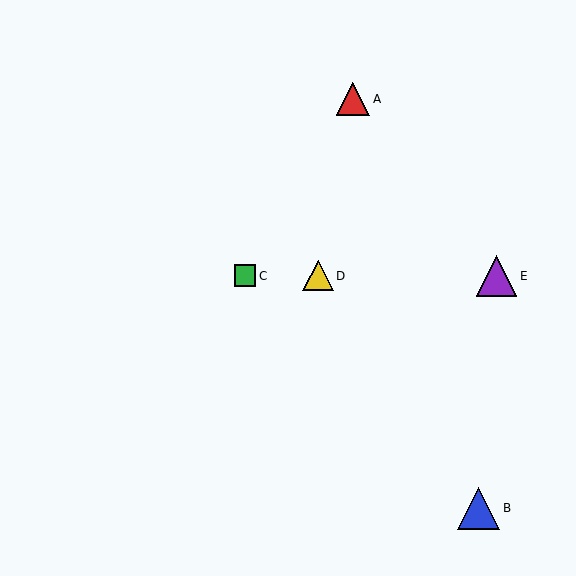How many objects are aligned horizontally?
3 objects (C, D, E) are aligned horizontally.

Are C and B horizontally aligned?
No, C is at y≈276 and B is at y≈508.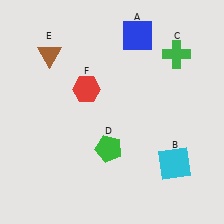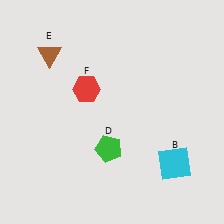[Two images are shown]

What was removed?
The blue square (A), the green cross (C) were removed in Image 2.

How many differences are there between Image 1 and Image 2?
There are 2 differences between the two images.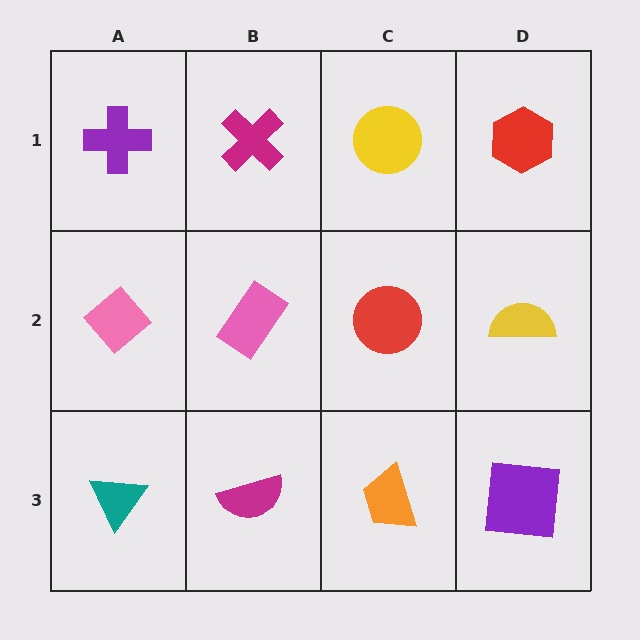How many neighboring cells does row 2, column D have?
3.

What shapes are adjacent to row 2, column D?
A red hexagon (row 1, column D), a purple square (row 3, column D), a red circle (row 2, column C).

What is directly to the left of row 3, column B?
A teal triangle.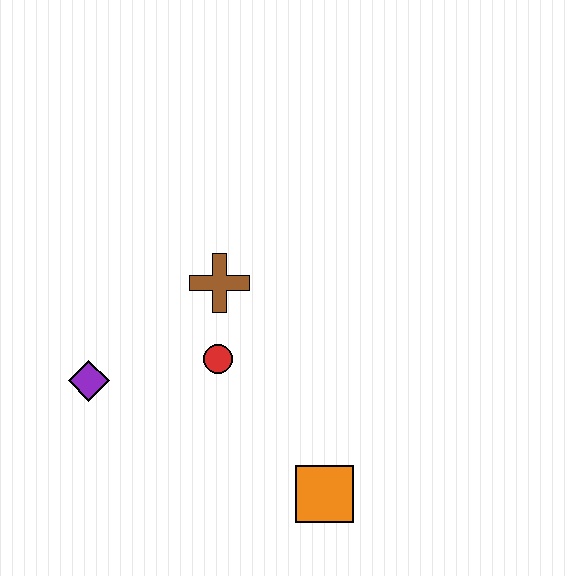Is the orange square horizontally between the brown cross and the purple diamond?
No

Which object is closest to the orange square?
The red circle is closest to the orange square.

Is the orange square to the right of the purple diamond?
Yes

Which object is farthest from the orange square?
The purple diamond is farthest from the orange square.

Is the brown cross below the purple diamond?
No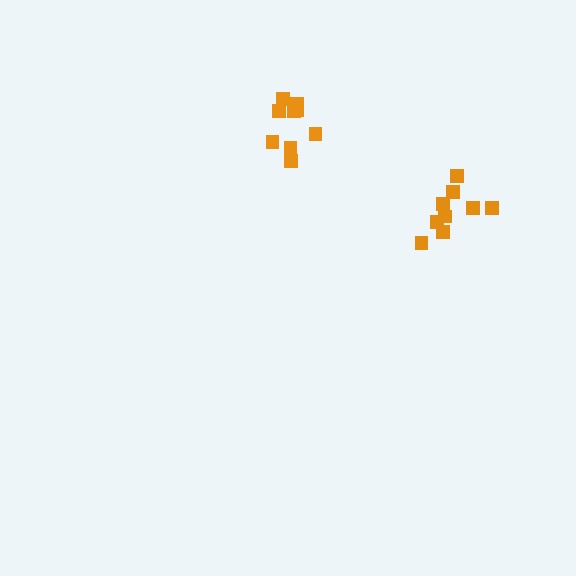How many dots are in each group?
Group 1: 9 dots, Group 2: 9 dots (18 total).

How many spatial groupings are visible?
There are 2 spatial groupings.